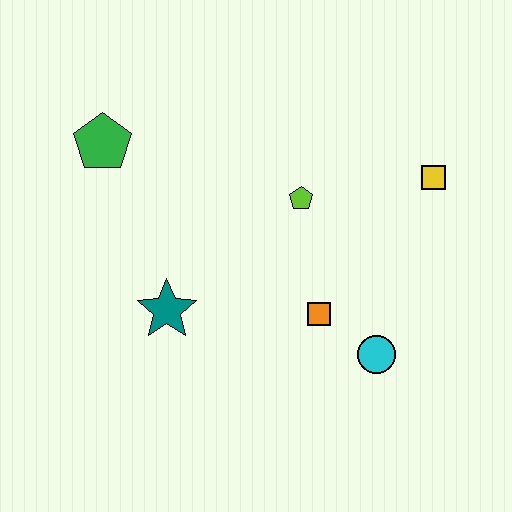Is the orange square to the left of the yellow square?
Yes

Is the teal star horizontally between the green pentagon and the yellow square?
Yes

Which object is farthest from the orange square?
The green pentagon is farthest from the orange square.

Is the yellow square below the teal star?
No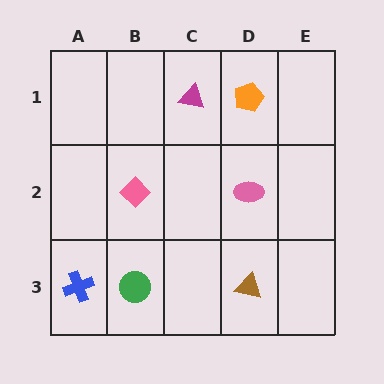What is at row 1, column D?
An orange pentagon.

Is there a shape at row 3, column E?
No, that cell is empty.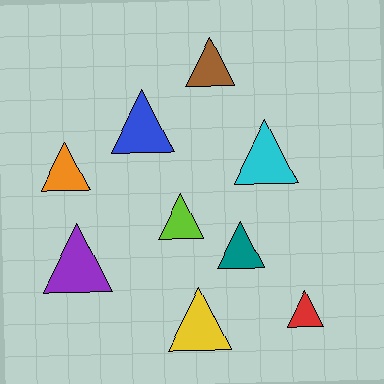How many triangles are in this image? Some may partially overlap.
There are 9 triangles.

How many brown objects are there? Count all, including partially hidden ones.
There is 1 brown object.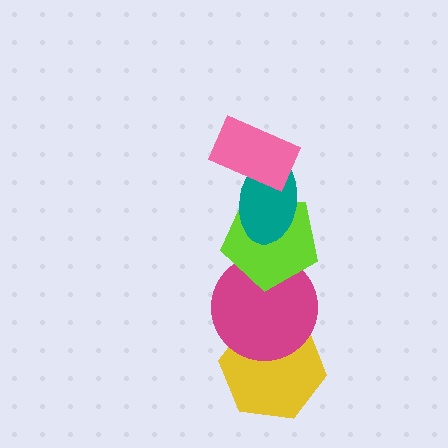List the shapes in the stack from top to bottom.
From top to bottom: the pink rectangle, the teal ellipse, the lime pentagon, the magenta circle, the yellow hexagon.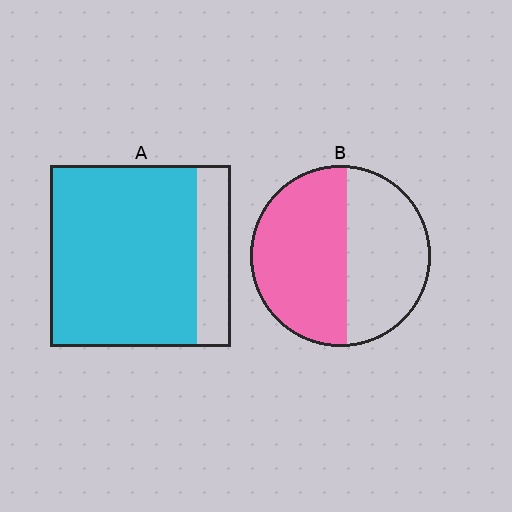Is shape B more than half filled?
Yes.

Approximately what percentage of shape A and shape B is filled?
A is approximately 80% and B is approximately 55%.